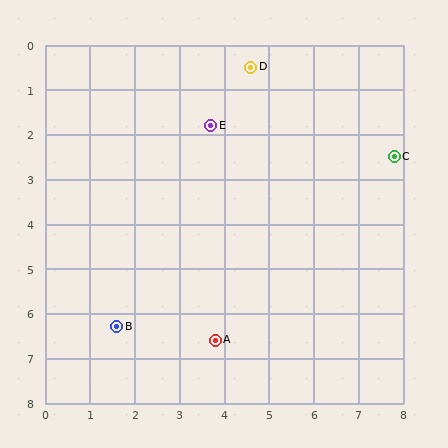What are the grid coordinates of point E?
Point E is at approximately (3.7, 1.8).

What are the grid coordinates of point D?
Point D is at approximately (4.6, 0.5).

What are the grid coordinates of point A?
Point A is at approximately (3.8, 6.6).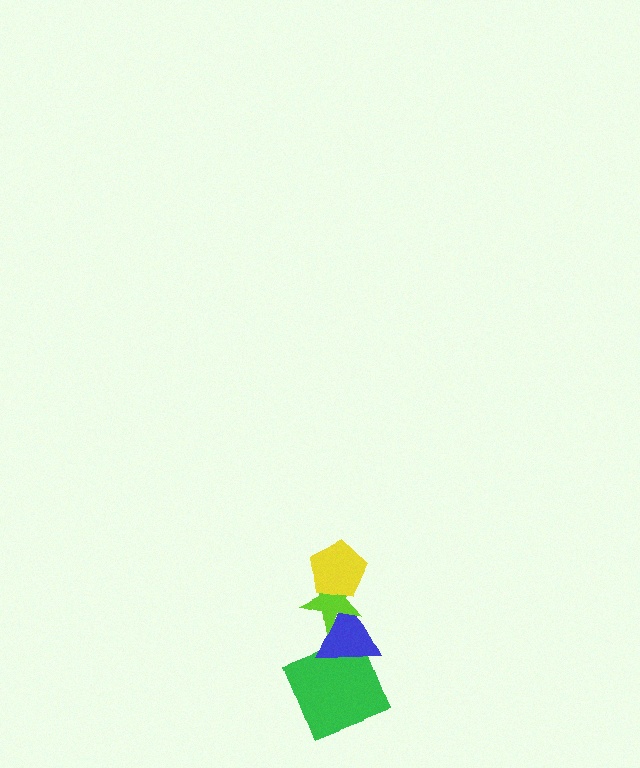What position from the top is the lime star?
The lime star is 2nd from the top.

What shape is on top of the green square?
The blue triangle is on top of the green square.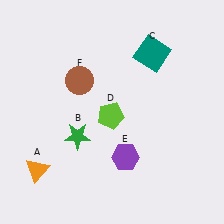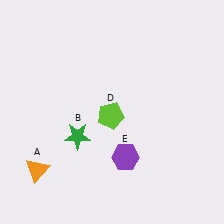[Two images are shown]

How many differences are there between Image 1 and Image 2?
There are 2 differences between the two images.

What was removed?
The brown circle (F), the teal square (C) were removed in Image 2.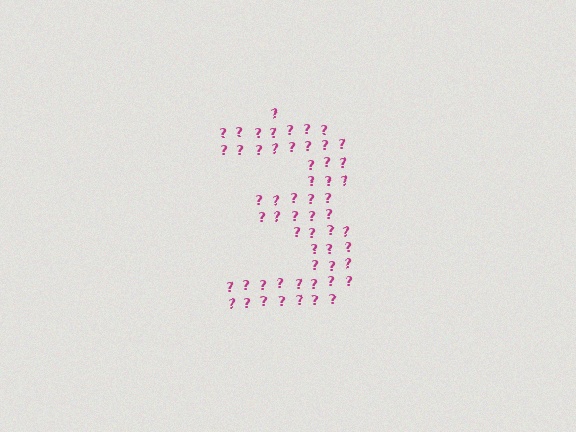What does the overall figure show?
The overall figure shows the digit 3.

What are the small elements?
The small elements are question marks.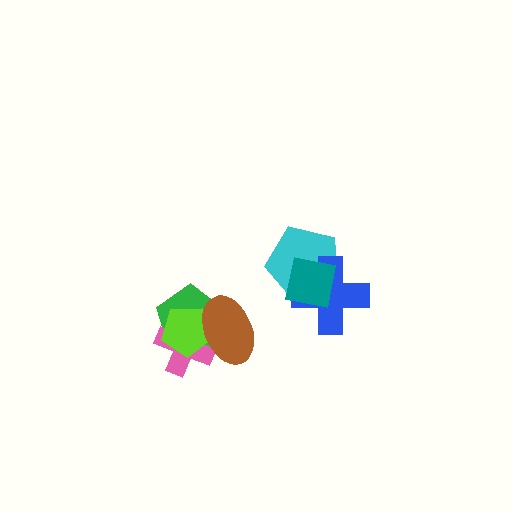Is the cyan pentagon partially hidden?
Yes, it is partially covered by another shape.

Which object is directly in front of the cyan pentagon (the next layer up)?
The blue cross is directly in front of the cyan pentagon.